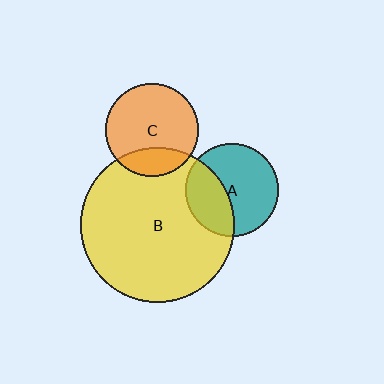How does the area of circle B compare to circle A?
Approximately 2.8 times.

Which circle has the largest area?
Circle B (yellow).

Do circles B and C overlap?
Yes.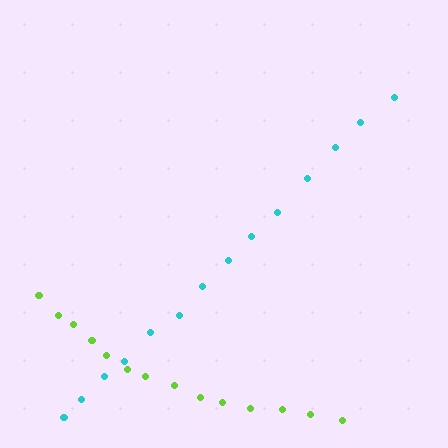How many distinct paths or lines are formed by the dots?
There are 2 distinct paths.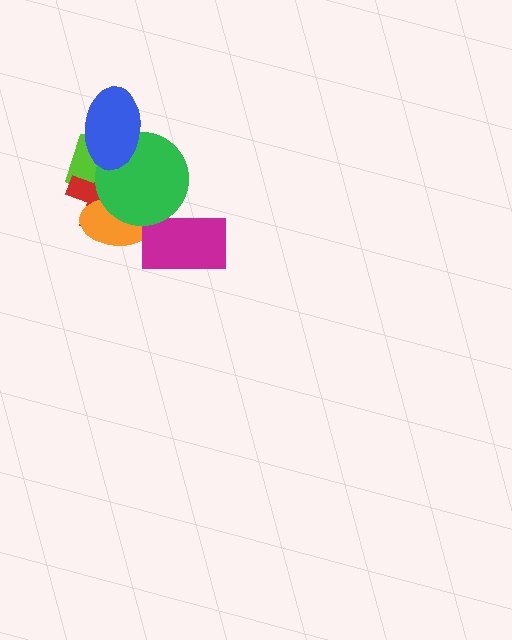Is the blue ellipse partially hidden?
No, no other shape covers it.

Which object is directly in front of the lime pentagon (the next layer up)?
The red cross is directly in front of the lime pentagon.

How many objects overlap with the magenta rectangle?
1 object overlaps with the magenta rectangle.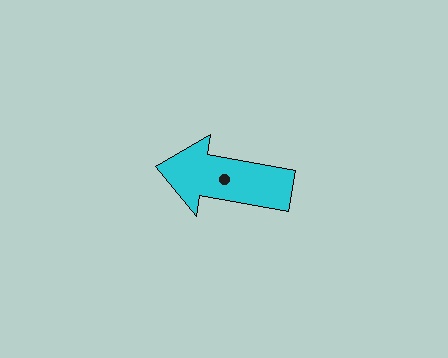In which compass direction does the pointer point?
West.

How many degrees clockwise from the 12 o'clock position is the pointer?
Approximately 280 degrees.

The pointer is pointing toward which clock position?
Roughly 9 o'clock.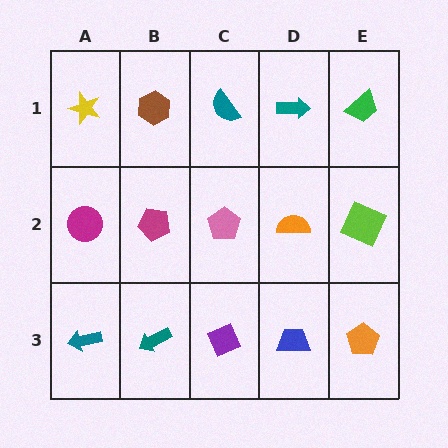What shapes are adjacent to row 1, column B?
A magenta pentagon (row 2, column B), a yellow star (row 1, column A), a teal semicircle (row 1, column C).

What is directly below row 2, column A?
A teal arrow.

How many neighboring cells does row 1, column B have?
3.